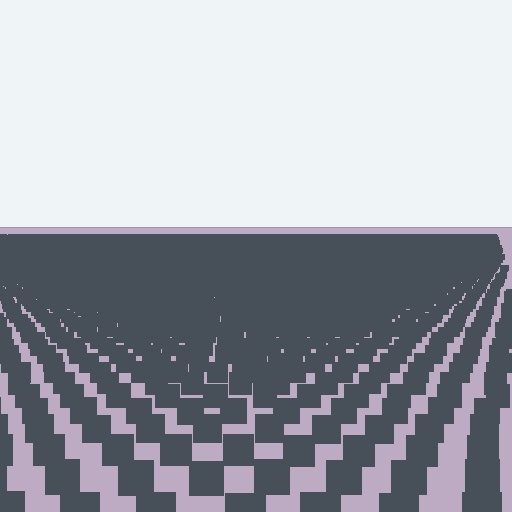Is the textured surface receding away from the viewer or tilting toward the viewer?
The surface is receding away from the viewer. Texture elements get smaller and denser toward the top.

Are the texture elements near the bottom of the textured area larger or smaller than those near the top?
Larger. Near the bottom, elements are closer to the viewer and appear at a bigger on-screen size.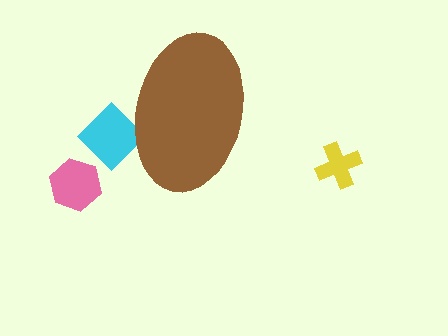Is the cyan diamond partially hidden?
Yes, the cyan diamond is partially hidden behind the brown ellipse.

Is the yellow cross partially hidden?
No, the yellow cross is fully visible.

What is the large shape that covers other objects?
A brown ellipse.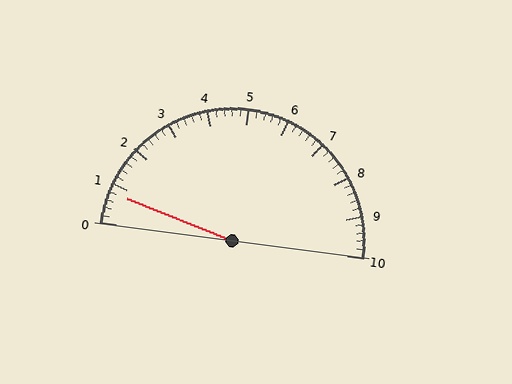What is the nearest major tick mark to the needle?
The nearest major tick mark is 1.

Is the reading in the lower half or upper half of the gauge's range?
The reading is in the lower half of the range (0 to 10).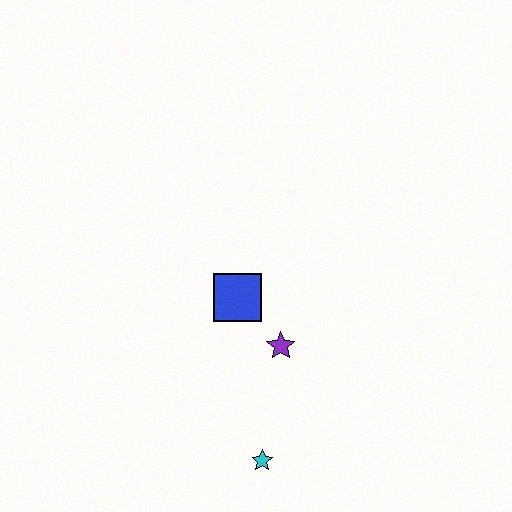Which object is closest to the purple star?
The blue square is closest to the purple star.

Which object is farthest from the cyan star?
The blue square is farthest from the cyan star.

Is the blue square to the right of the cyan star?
No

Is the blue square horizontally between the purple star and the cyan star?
No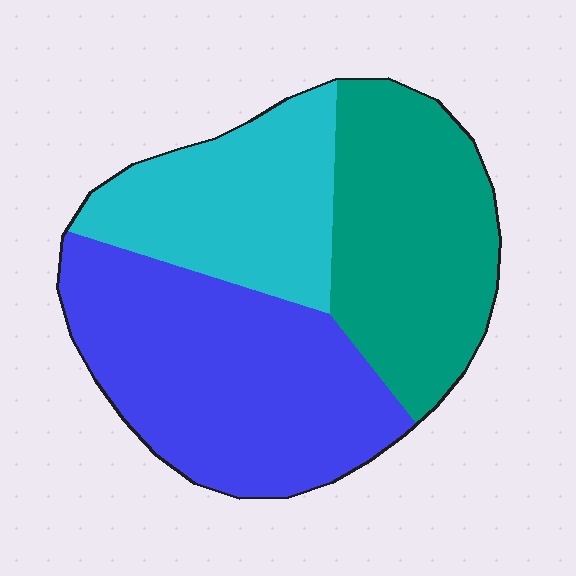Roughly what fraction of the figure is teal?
Teal takes up about one third (1/3) of the figure.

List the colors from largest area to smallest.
From largest to smallest: blue, teal, cyan.